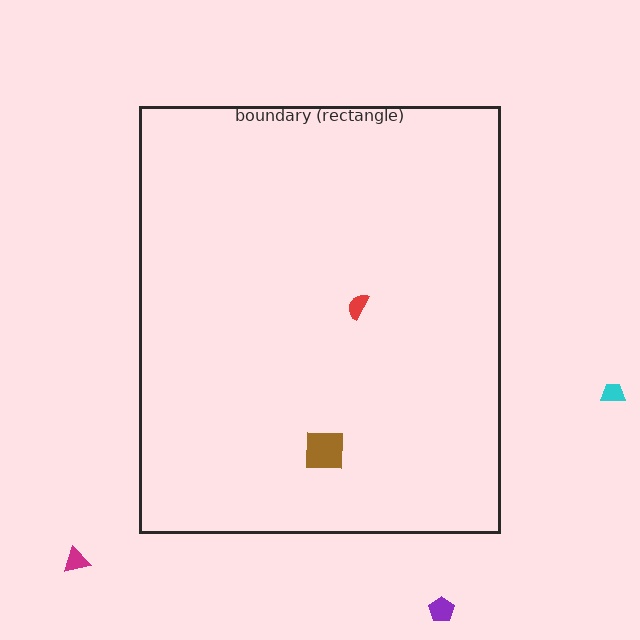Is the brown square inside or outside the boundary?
Inside.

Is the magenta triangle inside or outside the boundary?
Outside.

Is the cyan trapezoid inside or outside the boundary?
Outside.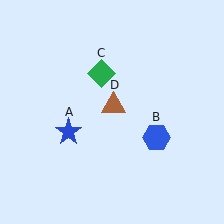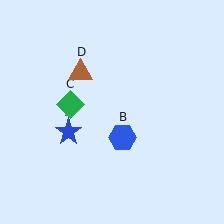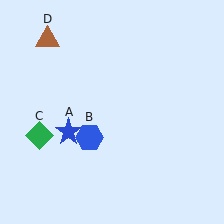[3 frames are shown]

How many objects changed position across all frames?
3 objects changed position: blue hexagon (object B), green diamond (object C), brown triangle (object D).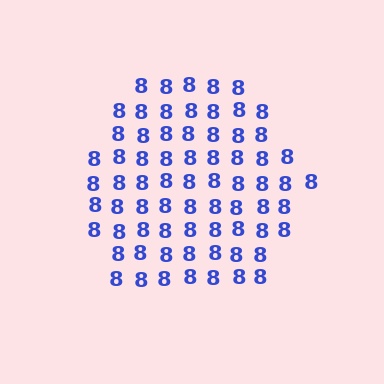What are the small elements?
The small elements are digit 8's.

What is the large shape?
The large shape is a hexagon.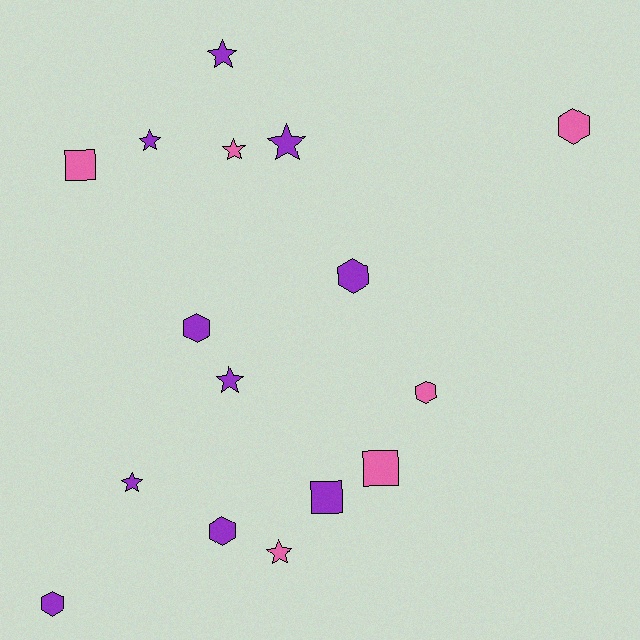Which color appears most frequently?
Purple, with 10 objects.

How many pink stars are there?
There are 2 pink stars.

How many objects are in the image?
There are 16 objects.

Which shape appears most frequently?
Star, with 7 objects.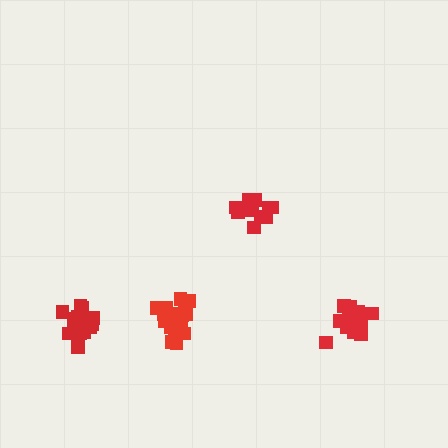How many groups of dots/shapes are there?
There are 4 groups.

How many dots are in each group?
Group 1: 21 dots, Group 2: 15 dots, Group 3: 21 dots, Group 4: 17 dots (74 total).